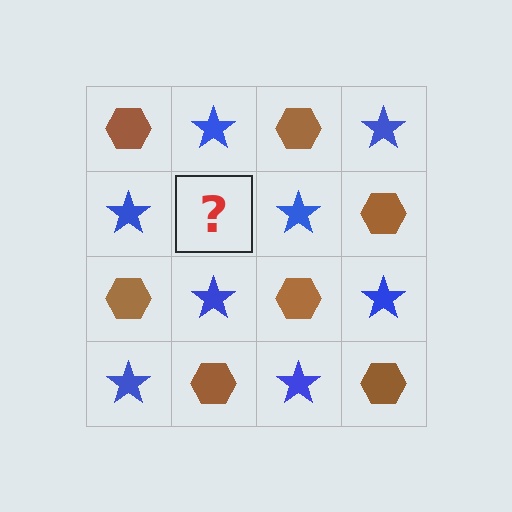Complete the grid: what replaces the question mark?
The question mark should be replaced with a brown hexagon.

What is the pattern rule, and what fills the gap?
The rule is that it alternates brown hexagon and blue star in a checkerboard pattern. The gap should be filled with a brown hexagon.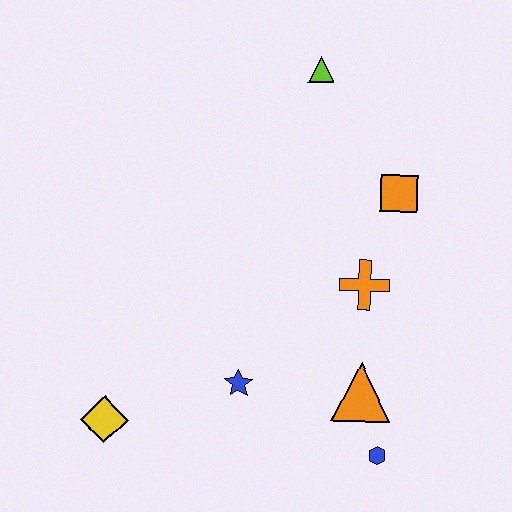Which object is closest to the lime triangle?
The orange square is closest to the lime triangle.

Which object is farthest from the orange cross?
The yellow diamond is farthest from the orange cross.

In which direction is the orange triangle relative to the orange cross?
The orange triangle is below the orange cross.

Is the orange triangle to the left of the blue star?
No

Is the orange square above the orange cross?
Yes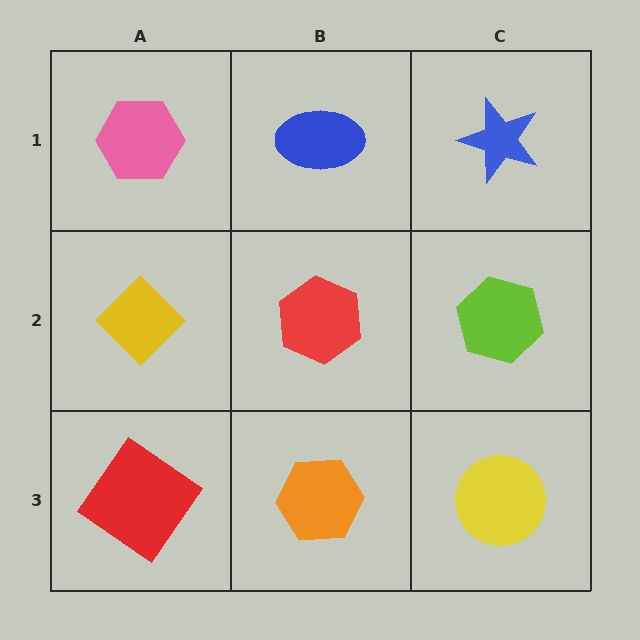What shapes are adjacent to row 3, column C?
A lime hexagon (row 2, column C), an orange hexagon (row 3, column B).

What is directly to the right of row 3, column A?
An orange hexagon.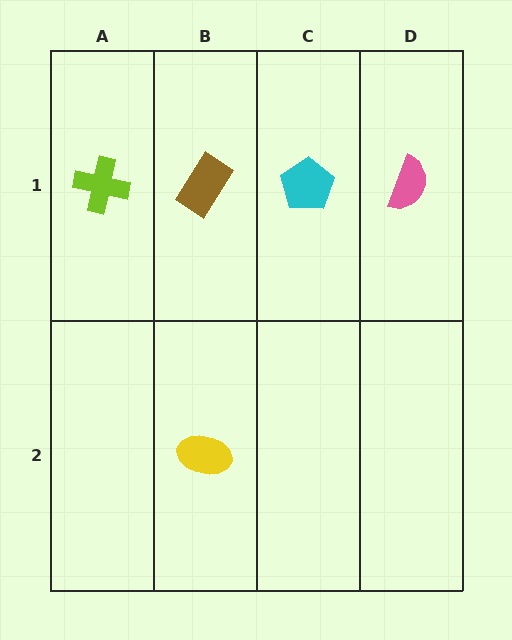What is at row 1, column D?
A pink semicircle.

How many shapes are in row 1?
4 shapes.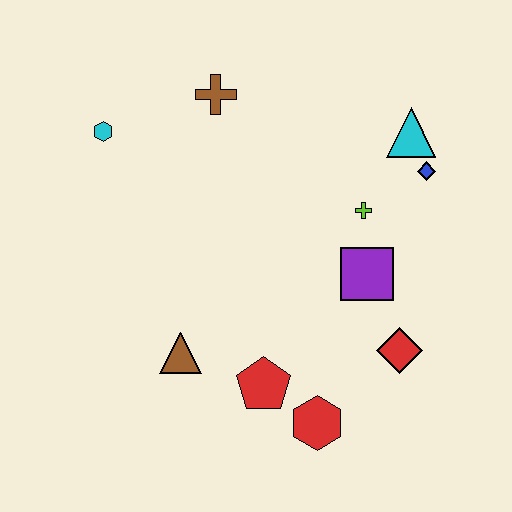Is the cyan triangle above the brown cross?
No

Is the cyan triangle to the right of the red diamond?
Yes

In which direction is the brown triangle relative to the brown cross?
The brown triangle is below the brown cross.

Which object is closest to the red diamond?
The purple square is closest to the red diamond.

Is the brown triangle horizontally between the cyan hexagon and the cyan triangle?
Yes